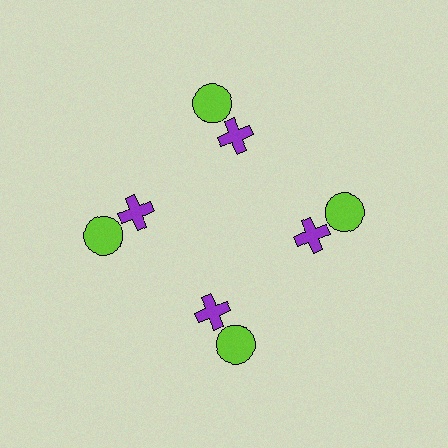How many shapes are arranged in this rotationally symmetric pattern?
There are 8 shapes, arranged in 4 groups of 2.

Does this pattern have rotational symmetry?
Yes, this pattern has 4-fold rotational symmetry. It looks the same after rotating 90 degrees around the center.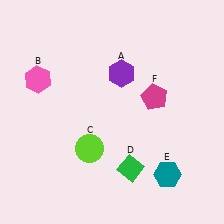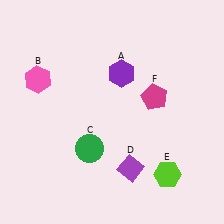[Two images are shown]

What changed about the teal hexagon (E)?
In Image 1, E is teal. In Image 2, it changed to lime.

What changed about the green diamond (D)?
In Image 1, D is green. In Image 2, it changed to purple.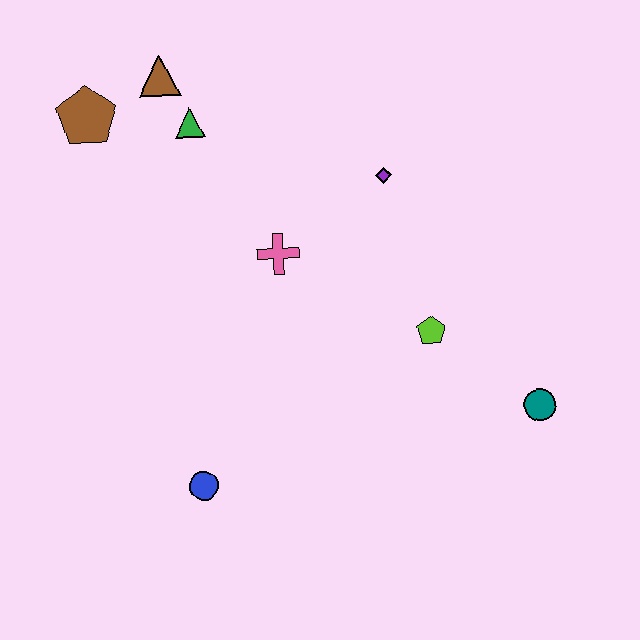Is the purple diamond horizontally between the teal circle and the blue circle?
Yes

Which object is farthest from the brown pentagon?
The teal circle is farthest from the brown pentagon.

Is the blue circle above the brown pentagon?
No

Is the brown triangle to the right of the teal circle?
No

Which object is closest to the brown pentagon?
The brown triangle is closest to the brown pentagon.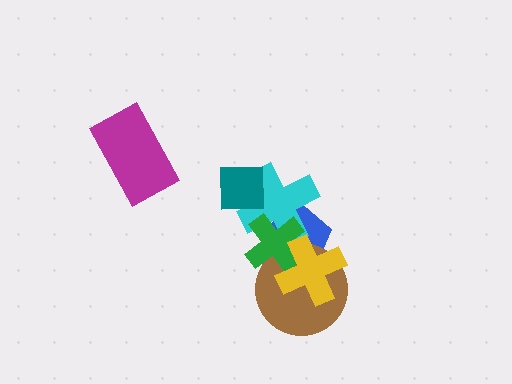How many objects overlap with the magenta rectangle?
0 objects overlap with the magenta rectangle.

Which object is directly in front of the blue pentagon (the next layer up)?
The cyan cross is directly in front of the blue pentagon.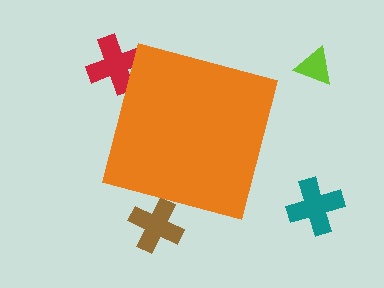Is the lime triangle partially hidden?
No, the lime triangle is fully visible.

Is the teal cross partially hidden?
No, the teal cross is fully visible.